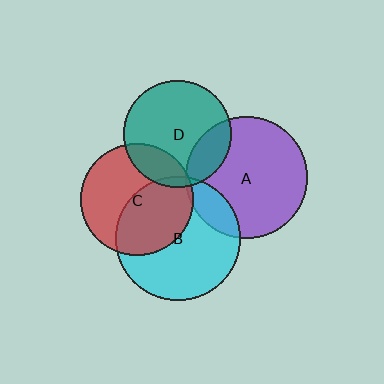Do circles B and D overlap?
Yes.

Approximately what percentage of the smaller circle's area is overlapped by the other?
Approximately 5%.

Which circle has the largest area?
Circle B (cyan).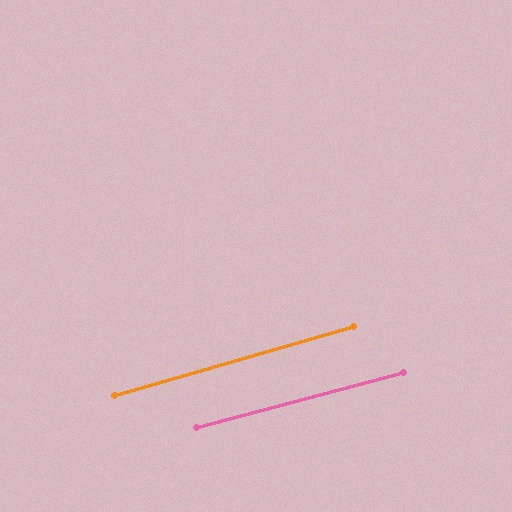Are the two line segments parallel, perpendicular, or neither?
Parallel — their directions differ by only 1.2°.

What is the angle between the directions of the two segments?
Approximately 1 degree.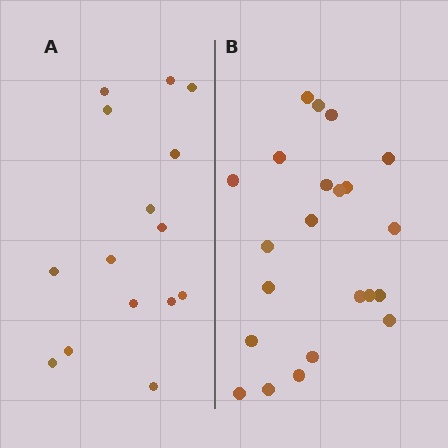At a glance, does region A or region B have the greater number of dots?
Region B (the right region) has more dots.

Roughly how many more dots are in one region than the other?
Region B has roughly 8 or so more dots than region A.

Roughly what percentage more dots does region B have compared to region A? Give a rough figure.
About 45% more.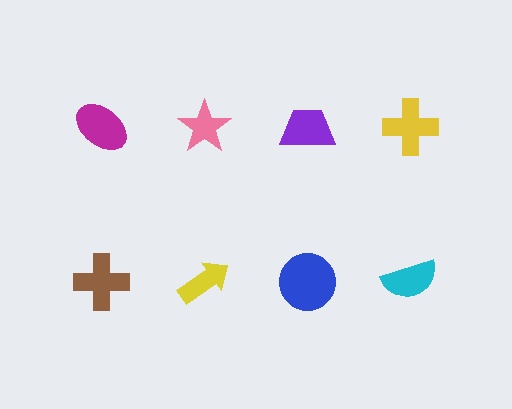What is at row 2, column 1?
A brown cross.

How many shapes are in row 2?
4 shapes.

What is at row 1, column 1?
A magenta ellipse.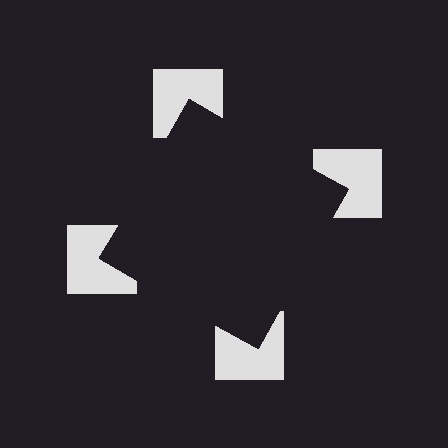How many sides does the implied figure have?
4 sides.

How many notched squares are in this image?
There are 4 — one at each vertex of the illusory square.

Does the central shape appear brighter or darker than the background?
It typically appears slightly darker than the background, even though no actual brightness change is drawn.